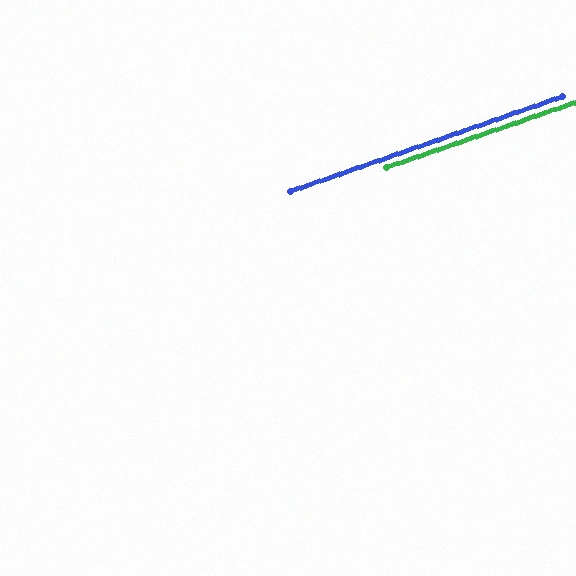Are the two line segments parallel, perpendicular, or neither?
Parallel — their directions differ by only 0.2°.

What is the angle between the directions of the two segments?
Approximately 0 degrees.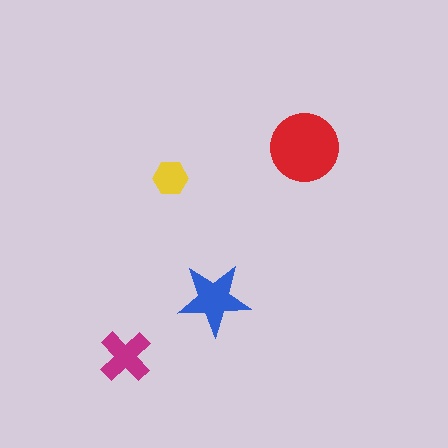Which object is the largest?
The red circle.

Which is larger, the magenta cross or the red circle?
The red circle.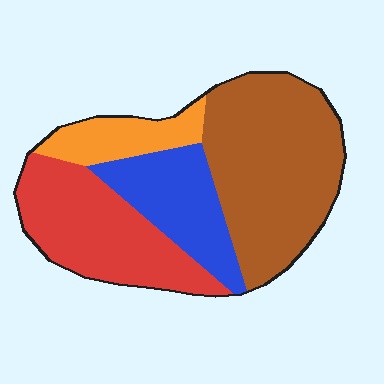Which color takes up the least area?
Orange, at roughly 10%.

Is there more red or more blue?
Red.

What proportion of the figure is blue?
Blue takes up between a sixth and a third of the figure.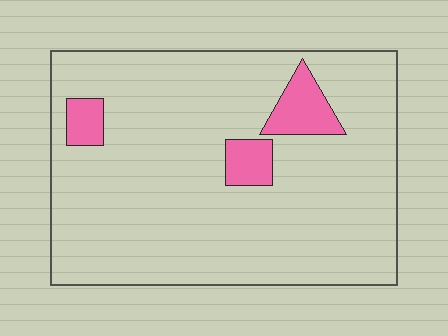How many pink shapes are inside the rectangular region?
3.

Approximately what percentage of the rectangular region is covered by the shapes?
Approximately 10%.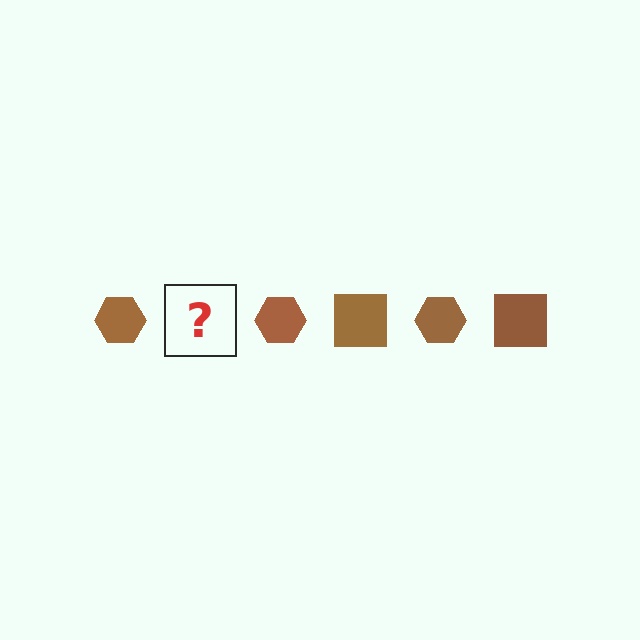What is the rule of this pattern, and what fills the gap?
The rule is that the pattern cycles through hexagon, square shapes in brown. The gap should be filled with a brown square.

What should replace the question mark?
The question mark should be replaced with a brown square.